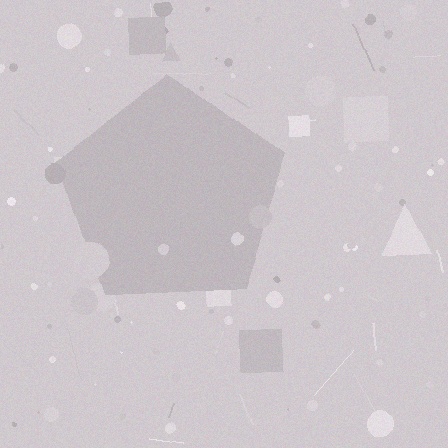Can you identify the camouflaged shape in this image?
The camouflaged shape is a pentagon.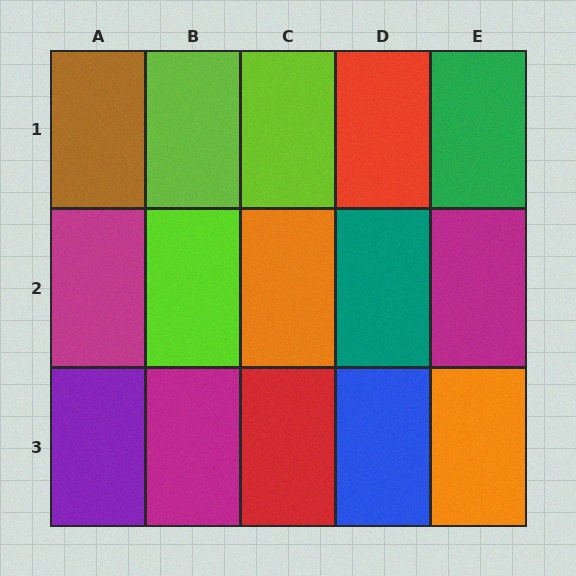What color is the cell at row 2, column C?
Orange.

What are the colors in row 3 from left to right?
Purple, magenta, red, blue, orange.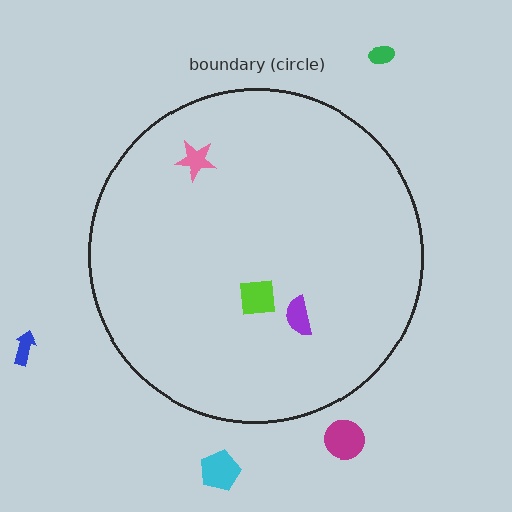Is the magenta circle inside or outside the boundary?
Outside.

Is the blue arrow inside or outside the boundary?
Outside.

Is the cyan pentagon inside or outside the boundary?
Outside.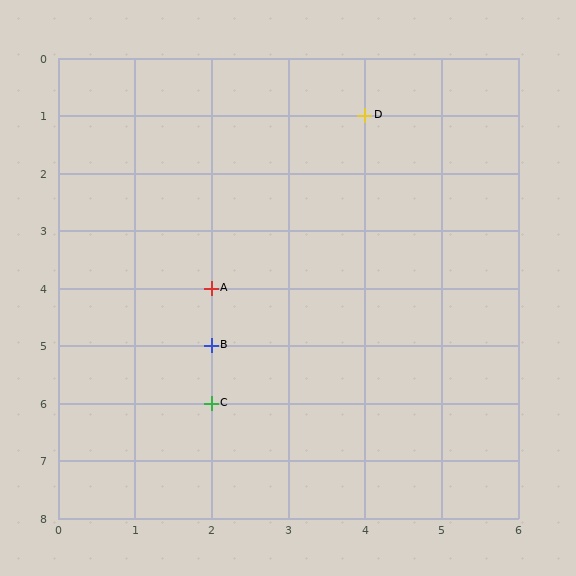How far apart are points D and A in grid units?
Points D and A are 2 columns and 3 rows apart (about 3.6 grid units diagonally).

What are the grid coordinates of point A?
Point A is at grid coordinates (2, 4).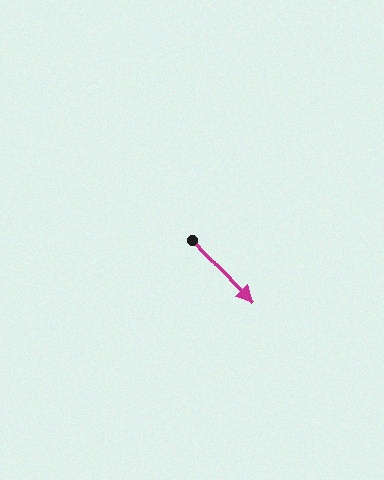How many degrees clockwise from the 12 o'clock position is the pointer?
Approximately 137 degrees.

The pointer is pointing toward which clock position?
Roughly 5 o'clock.